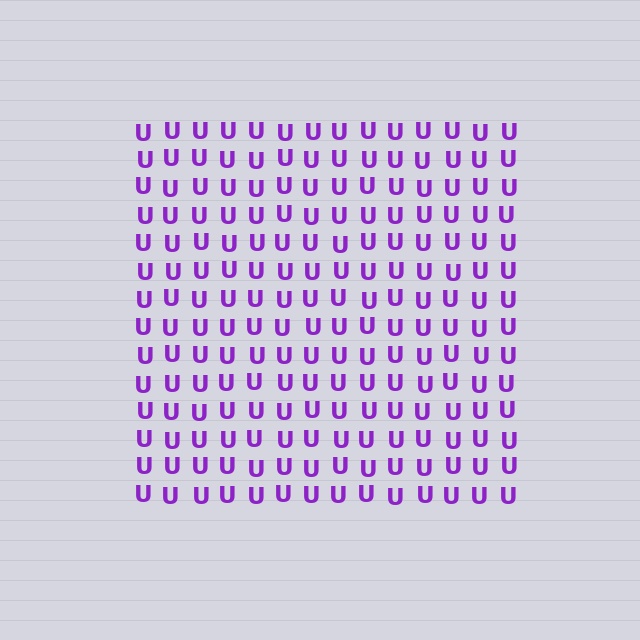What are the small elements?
The small elements are letter U's.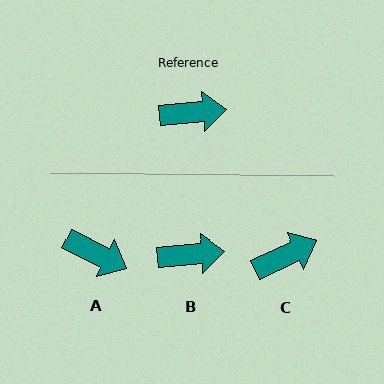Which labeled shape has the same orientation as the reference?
B.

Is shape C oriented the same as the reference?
No, it is off by about 20 degrees.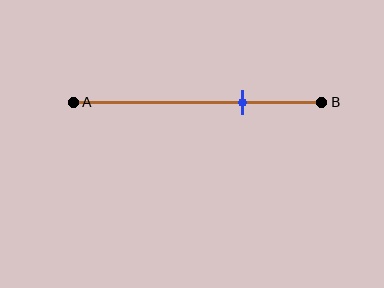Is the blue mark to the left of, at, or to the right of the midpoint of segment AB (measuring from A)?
The blue mark is to the right of the midpoint of segment AB.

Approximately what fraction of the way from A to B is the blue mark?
The blue mark is approximately 70% of the way from A to B.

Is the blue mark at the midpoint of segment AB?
No, the mark is at about 70% from A, not at the 50% midpoint.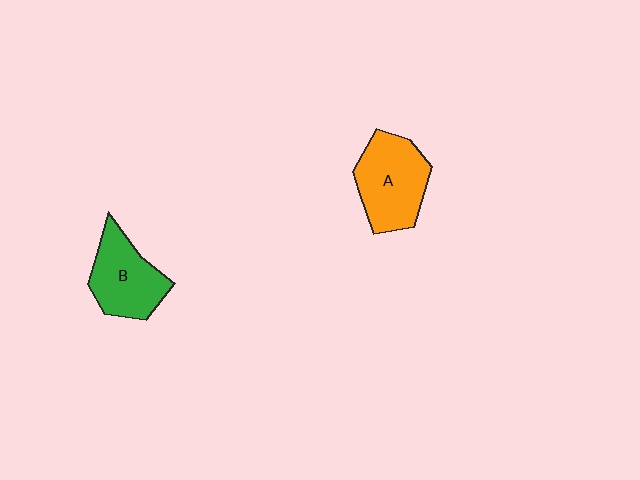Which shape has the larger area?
Shape A (orange).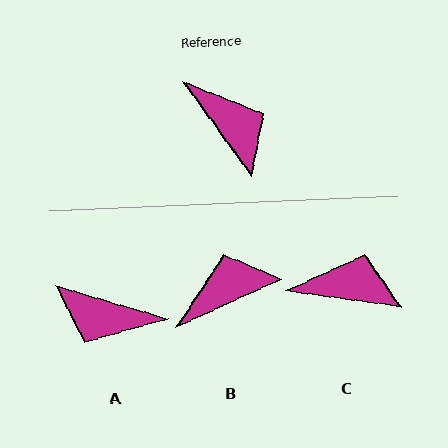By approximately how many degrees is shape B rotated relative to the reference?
Approximately 79 degrees counter-clockwise.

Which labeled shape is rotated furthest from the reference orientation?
A, about 143 degrees away.